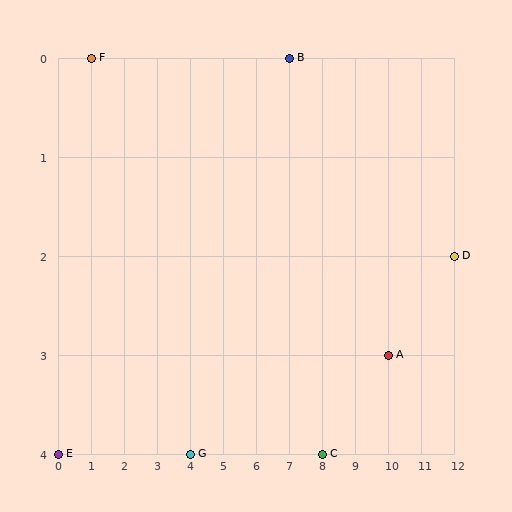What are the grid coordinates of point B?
Point B is at grid coordinates (7, 0).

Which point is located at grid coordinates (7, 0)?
Point B is at (7, 0).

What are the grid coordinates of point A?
Point A is at grid coordinates (10, 3).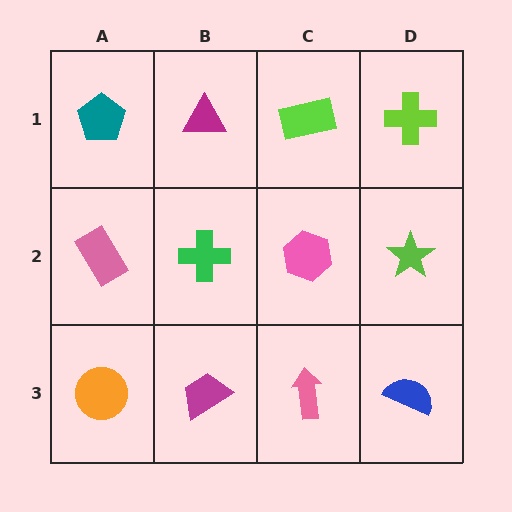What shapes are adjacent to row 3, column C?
A pink hexagon (row 2, column C), a magenta trapezoid (row 3, column B), a blue semicircle (row 3, column D).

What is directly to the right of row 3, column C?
A blue semicircle.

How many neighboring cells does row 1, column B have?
3.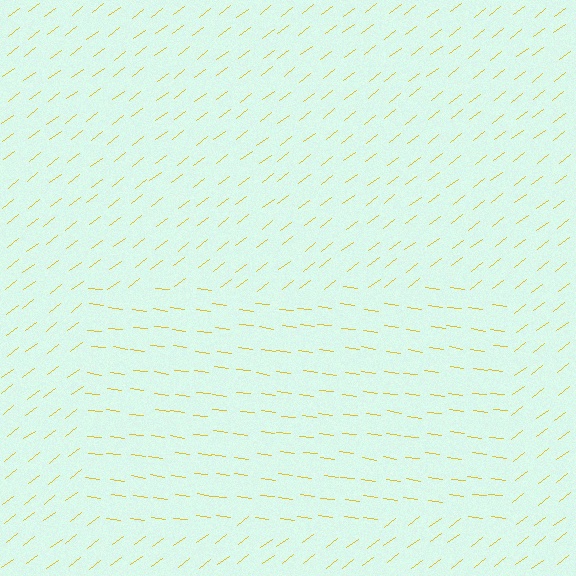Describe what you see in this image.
The image is filled with small yellow line segments. A rectangle region in the image has lines oriented differently from the surrounding lines, creating a visible texture boundary.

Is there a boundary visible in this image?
Yes, there is a texture boundary formed by a change in line orientation.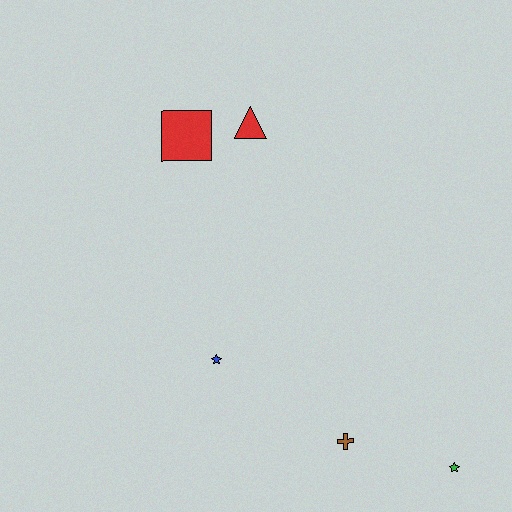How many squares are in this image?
There is 1 square.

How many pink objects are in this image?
There are no pink objects.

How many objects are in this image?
There are 5 objects.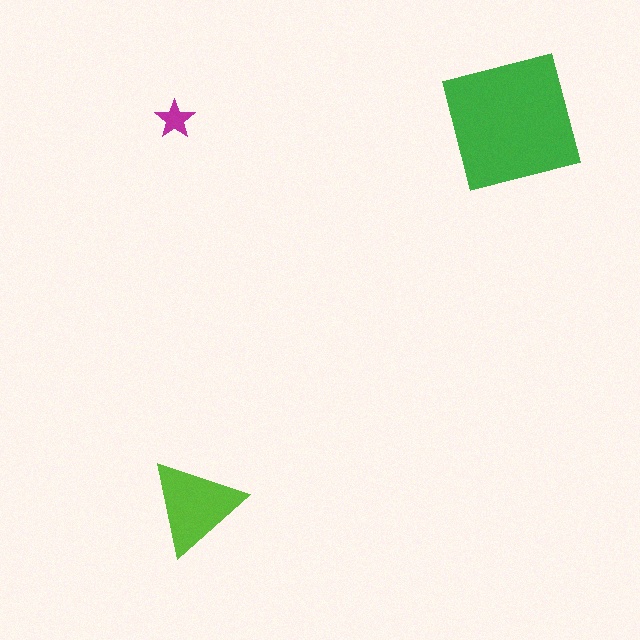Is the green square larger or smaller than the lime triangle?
Larger.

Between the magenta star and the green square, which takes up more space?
The green square.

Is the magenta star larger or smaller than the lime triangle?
Smaller.